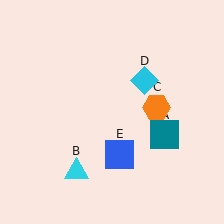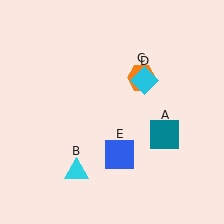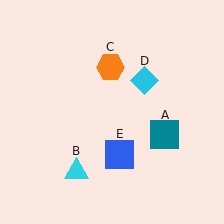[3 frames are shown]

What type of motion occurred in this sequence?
The orange hexagon (object C) rotated counterclockwise around the center of the scene.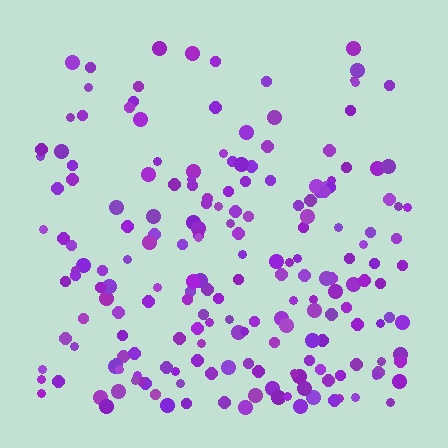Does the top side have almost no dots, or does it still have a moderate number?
Still a moderate number, just noticeably fewer than the bottom.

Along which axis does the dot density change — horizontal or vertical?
Vertical.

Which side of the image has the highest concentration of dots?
The bottom.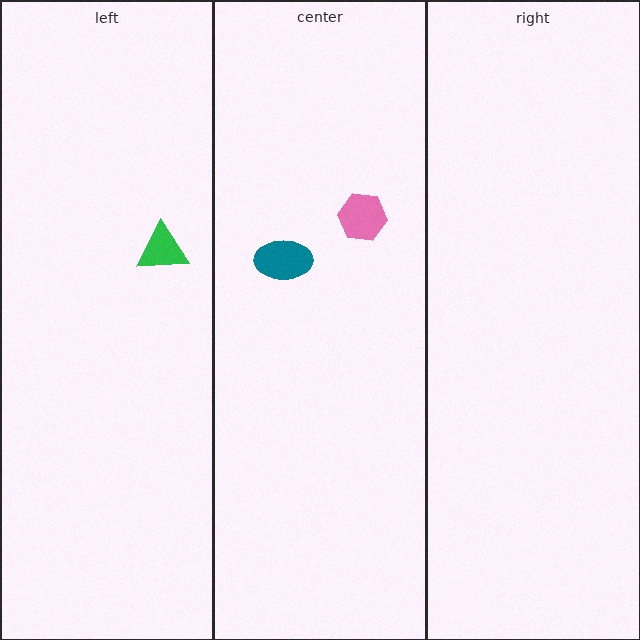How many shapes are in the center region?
2.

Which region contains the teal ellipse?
The center region.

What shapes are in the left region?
The green triangle.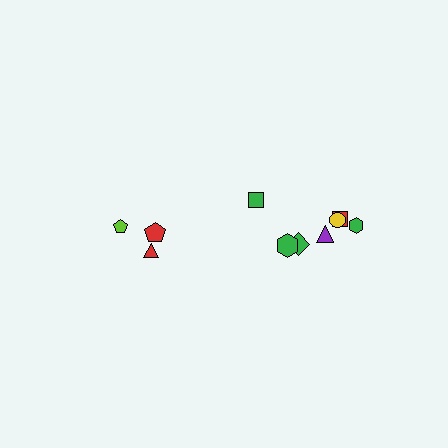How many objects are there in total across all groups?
There are 10 objects.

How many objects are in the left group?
There are 3 objects.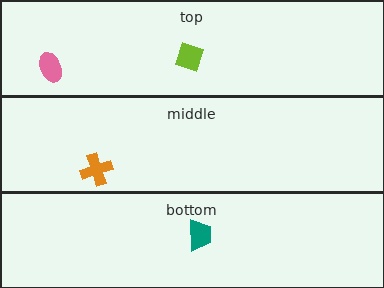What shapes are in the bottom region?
The teal trapezoid.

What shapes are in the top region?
The lime diamond, the pink ellipse.